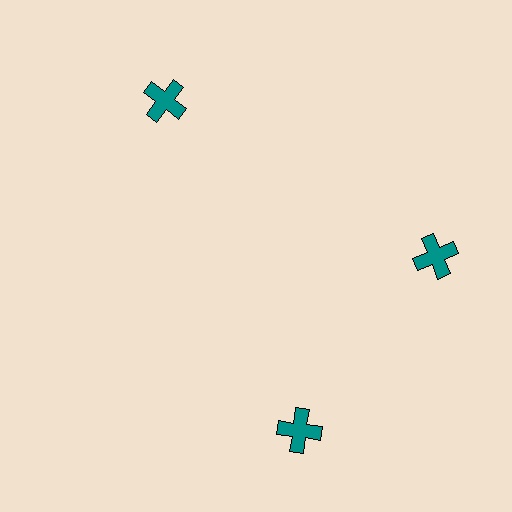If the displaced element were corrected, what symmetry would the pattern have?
It would have 3-fold rotational symmetry — the pattern would map onto itself every 120 degrees.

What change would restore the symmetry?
The symmetry would be restored by rotating it back into even spacing with its neighbors so that all 3 crosses sit at equal angles and equal distance from the center.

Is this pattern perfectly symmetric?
No. The 3 teal crosses are arranged in a ring, but one element near the 7 o'clock position is rotated out of alignment along the ring, breaking the 3-fold rotational symmetry.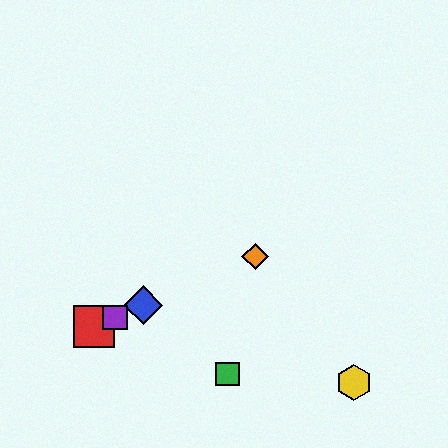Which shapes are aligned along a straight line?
The red square, the blue diamond, the purple square, the orange diamond are aligned along a straight line.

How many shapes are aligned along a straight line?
4 shapes (the red square, the blue diamond, the purple square, the orange diamond) are aligned along a straight line.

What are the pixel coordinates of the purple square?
The purple square is at (115, 317).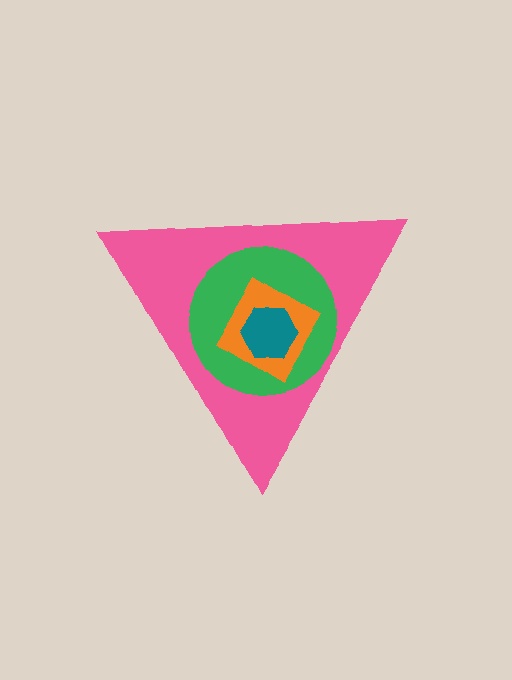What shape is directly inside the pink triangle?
The green circle.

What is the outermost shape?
The pink triangle.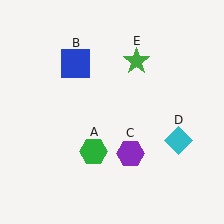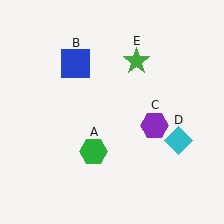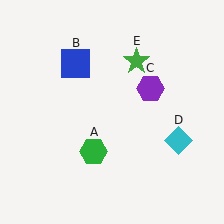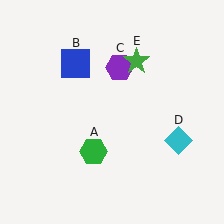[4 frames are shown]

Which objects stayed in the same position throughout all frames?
Green hexagon (object A) and blue square (object B) and cyan diamond (object D) and green star (object E) remained stationary.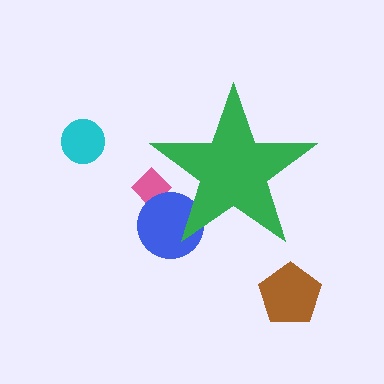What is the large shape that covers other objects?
A green star.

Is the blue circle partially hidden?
Yes, the blue circle is partially hidden behind the green star.